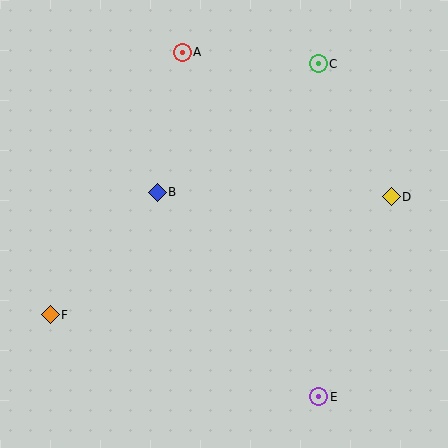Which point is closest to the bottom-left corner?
Point F is closest to the bottom-left corner.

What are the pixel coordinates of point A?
Point A is at (182, 52).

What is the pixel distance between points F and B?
The distance between F and B is 163 pixels.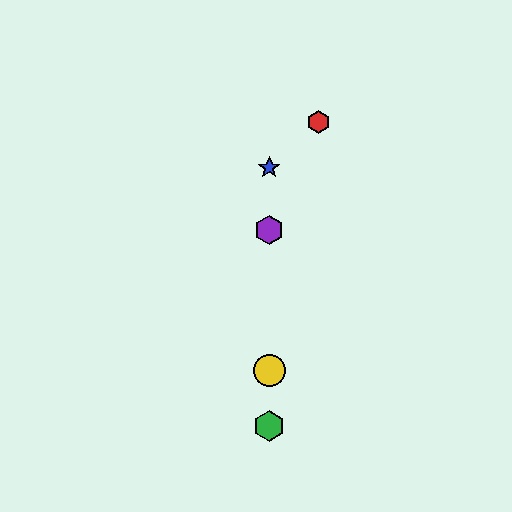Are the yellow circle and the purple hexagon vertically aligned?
Yes, both are at x≈269.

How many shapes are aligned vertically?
4 shapes (the blue star, the green hexagon, the yellow circle, the purple hexagon) are aligned vertically.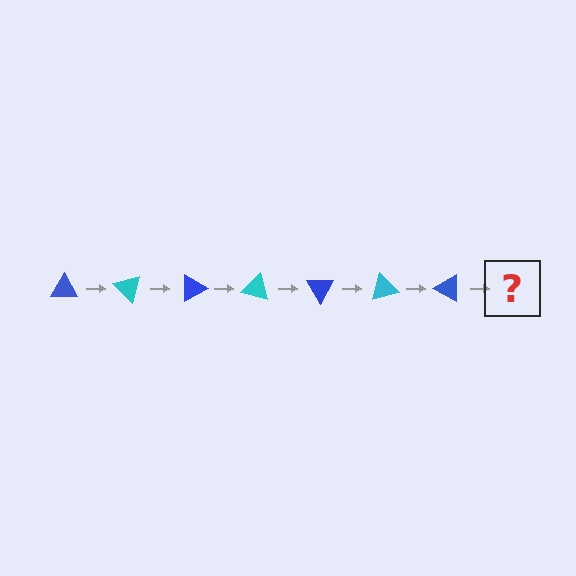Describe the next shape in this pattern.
It should be a cyan triangle, rotated 315 degrees from the start.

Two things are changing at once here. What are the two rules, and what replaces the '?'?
The two rules are that it rotates 45 degrees each step and the color cycles through blue and cyan. The '?' should be a cyan triangle, rotated 315 degrees from the start.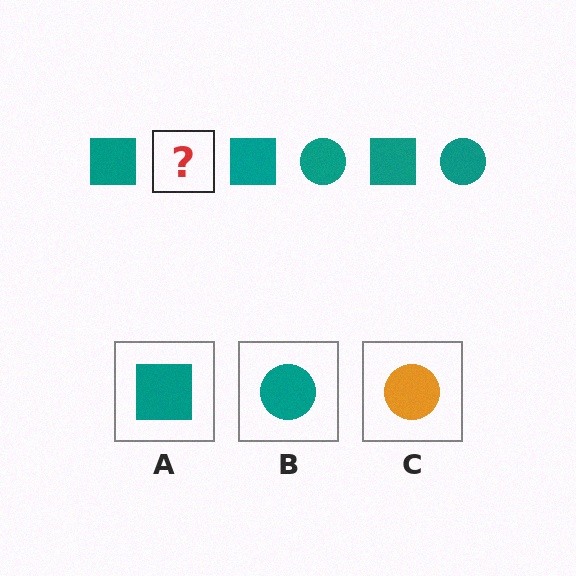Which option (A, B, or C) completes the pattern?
B.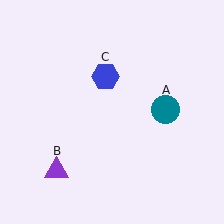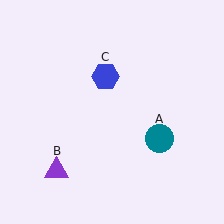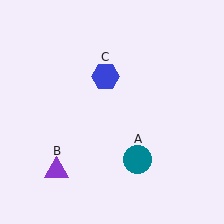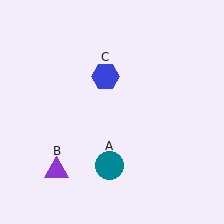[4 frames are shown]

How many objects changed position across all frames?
1 object changed position: teal circle (object A).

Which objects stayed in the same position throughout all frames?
Purple triangle (object B) and blue hexagon (object C) remained stationary.